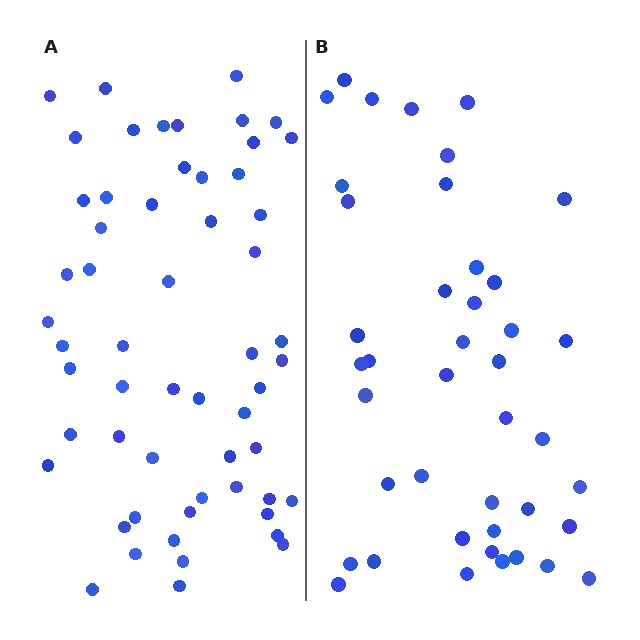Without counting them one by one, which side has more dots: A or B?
Region A (the left region) has more dots.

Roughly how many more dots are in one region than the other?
Region A has approximately 15 more dots than region B.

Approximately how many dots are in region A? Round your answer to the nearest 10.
About 60 dots. (The exact count is 57, which rounds to 60.)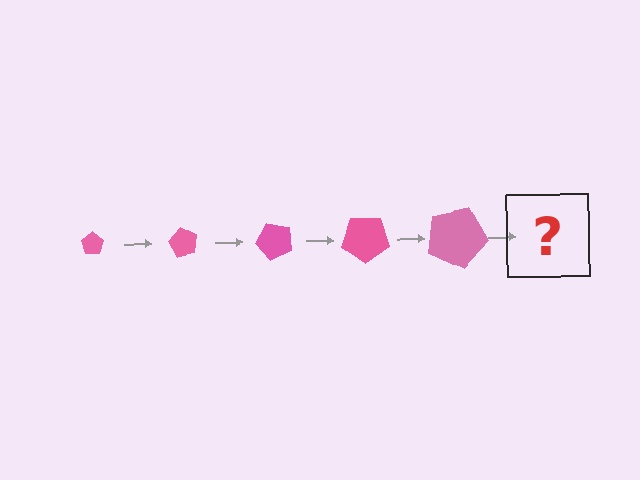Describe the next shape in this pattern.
It should be a pentagon, larger than the previous one and rotated 300 degrees from the start.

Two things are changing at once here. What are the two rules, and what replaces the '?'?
The two rules are that the pentagon grows larger each step and it rotates 60 degrees each step. The '?' should be a pentagon, larger than the previous one and rotated 300 degrees from the start.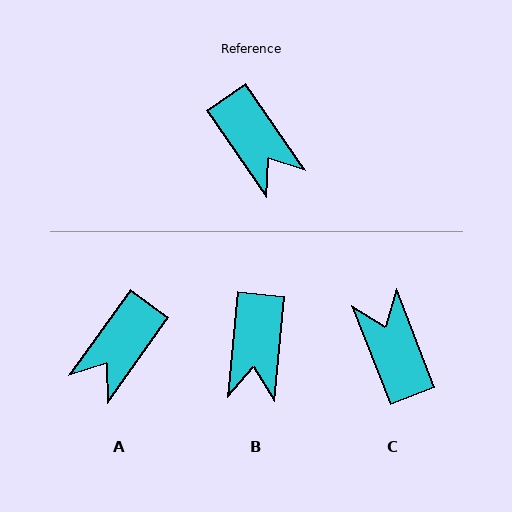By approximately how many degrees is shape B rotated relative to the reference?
Approximately 40 degrees clockwise.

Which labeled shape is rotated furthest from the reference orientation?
C, about 166 degrees away.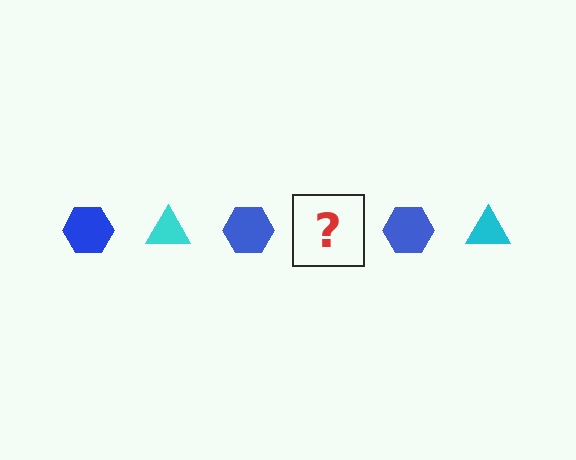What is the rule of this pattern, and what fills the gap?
The rule is that the pattern alternates between blue hexagon and cyan triangle. The gap should be filled with a cyan triangle.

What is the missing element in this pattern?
The missing element is a cyan triangle.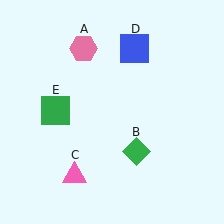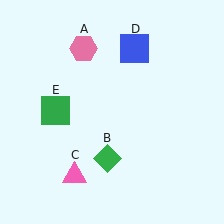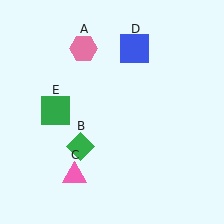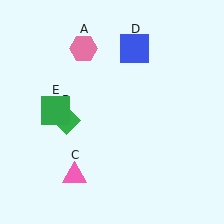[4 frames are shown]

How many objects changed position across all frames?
1 object changed position: green diamond (object B).